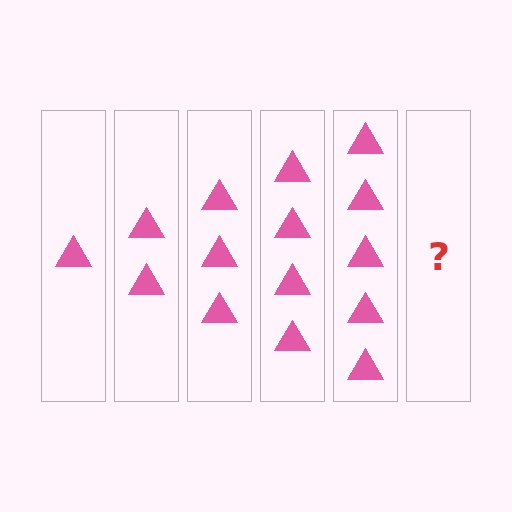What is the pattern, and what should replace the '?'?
The pattern is that each step adds one more triangle. The '?' should be 6 triangles.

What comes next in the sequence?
The next element should be 6 triangles.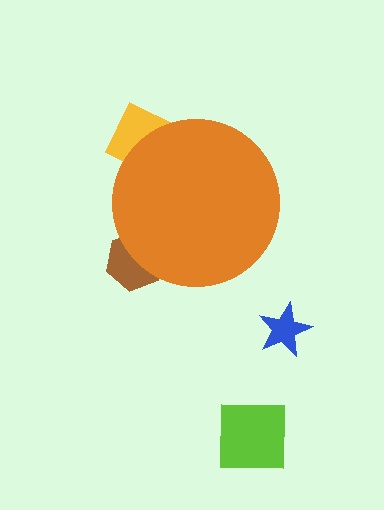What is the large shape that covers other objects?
An orange circle.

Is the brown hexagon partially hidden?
Yes, the brown hexagon is partially hidden behind the orange circle.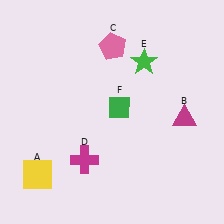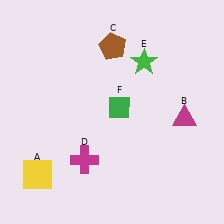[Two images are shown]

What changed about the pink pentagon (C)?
In Image 1, C is pink. In Image 2, it changed to brown.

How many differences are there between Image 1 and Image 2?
There is 1 difference between the two images.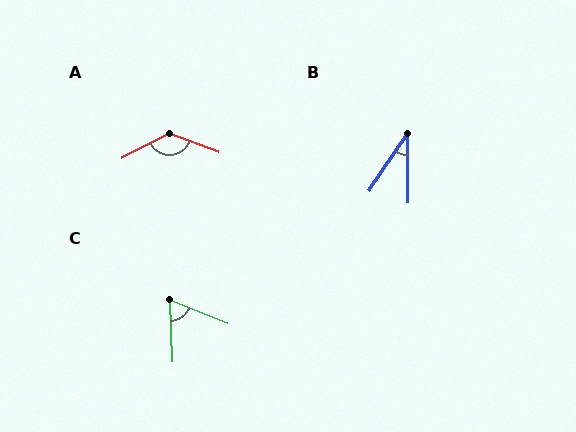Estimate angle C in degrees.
Approximately 66 degrees.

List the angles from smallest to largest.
B (34°), C (66°), A (132°).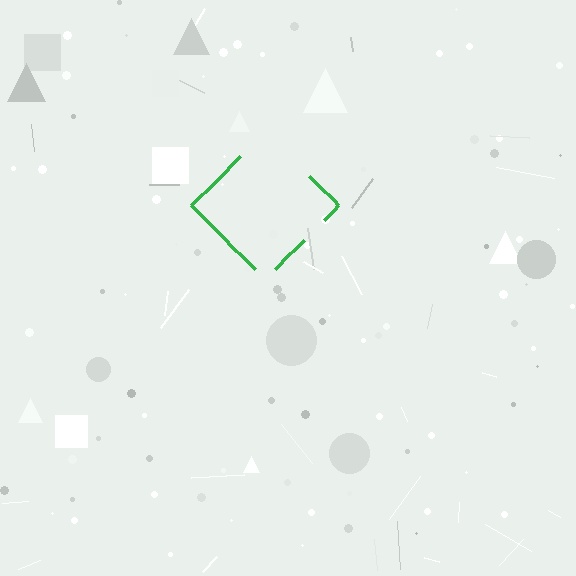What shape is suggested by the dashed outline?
The dashed outline suggests a diamond.